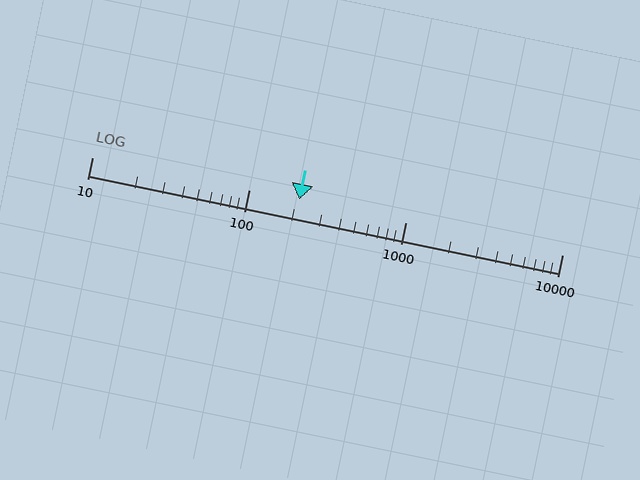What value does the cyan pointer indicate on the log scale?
The pointer indicates approximately 210.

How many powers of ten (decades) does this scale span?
The scale spans 3 decades, from 10 to 10000.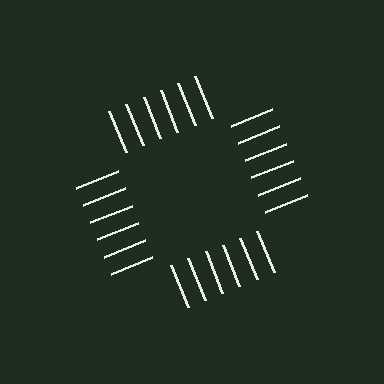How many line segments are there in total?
24 — 6 along each of the 4 edges.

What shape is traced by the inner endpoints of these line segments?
An illusory square — the line segments terminate on its edges but no continuous stroke is drawn.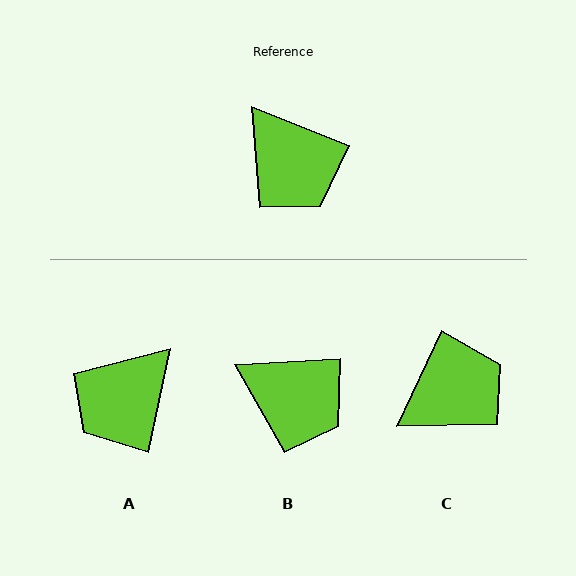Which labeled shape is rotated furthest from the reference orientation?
C, about 86 degrees away.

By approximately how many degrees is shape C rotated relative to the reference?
Approximately 86 degrees counter-clockwise.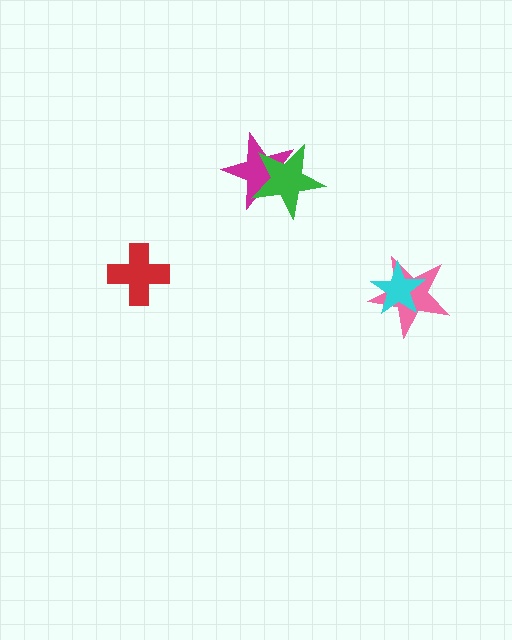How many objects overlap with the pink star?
1 object overlaps with the pink star.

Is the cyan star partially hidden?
No, no other shape covers it.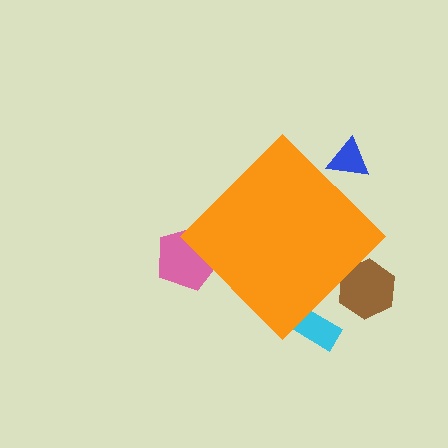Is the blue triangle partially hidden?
Yes, the blue triangle is partially hidden behind the orange diamond.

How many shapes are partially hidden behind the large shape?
4 shapes are partially hidden.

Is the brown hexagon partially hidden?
Yes, the brown hexagon is partially hidden behind the orange diamond.